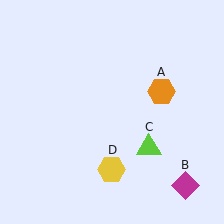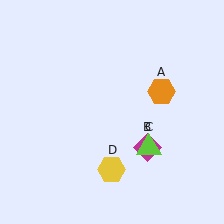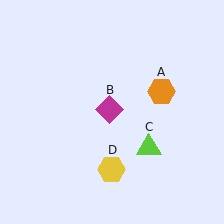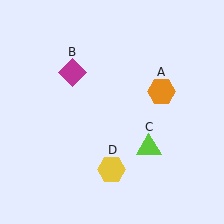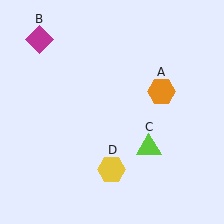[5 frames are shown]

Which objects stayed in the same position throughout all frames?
Orange hexagon (object A) and lime triangle (object C) and yellow hexagon (object D) remained stationary.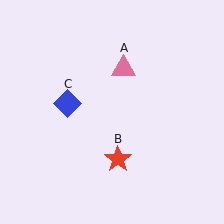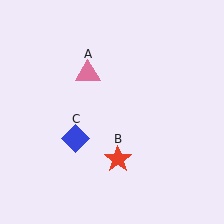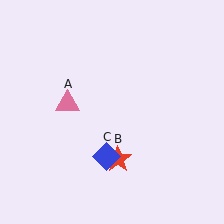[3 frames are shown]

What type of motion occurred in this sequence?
The pink triangle (object A), blue diamond (object C) rotated counterclockwise around the center of the scene.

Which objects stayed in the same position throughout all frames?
Red star (object B) remained stationary.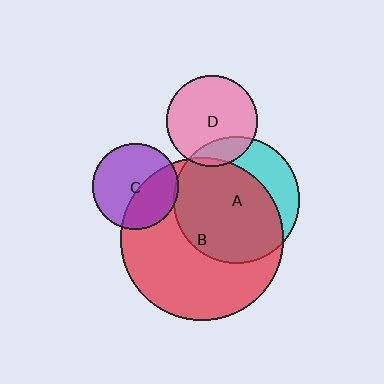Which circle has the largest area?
Circle B (red).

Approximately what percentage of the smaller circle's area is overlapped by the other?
Approximately 40%.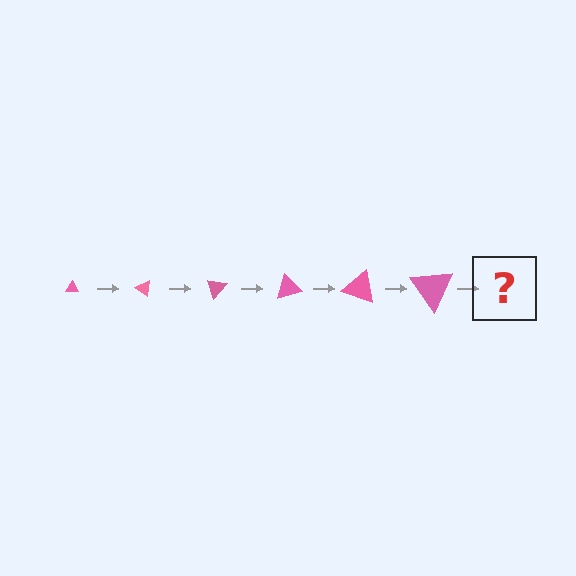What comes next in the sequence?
The next element should be a triangle, larger than the previous one and rotated 210 degrees from the start.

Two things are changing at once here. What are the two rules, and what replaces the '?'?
The two rules are that the triangle grows larger each step and it rotates 35 degrees each step. The '?' should be a triangle, larger than the previous one and rotated 210 degrees from the start.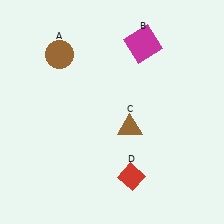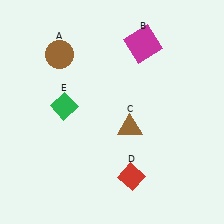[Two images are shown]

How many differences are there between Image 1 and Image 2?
There is 1 difference between the two images.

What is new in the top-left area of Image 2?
A green diamond (E) was added in the top-left area of Image 2.